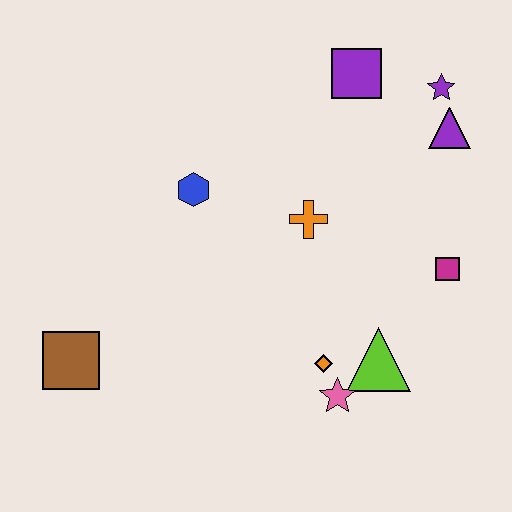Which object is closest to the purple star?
The purple triangle is closest to the purple star.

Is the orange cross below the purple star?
Yes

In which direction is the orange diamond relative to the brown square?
The orange diamond is to the right of the brown square.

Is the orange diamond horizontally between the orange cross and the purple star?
Yes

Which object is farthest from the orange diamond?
The purple star is farthest from the orange diamond.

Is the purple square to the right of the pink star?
Yes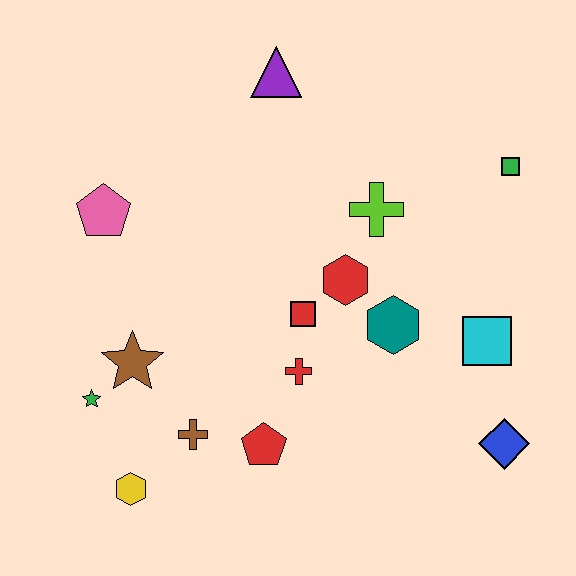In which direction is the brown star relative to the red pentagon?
The brown star is to the left of the red pentagon.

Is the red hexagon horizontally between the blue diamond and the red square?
Yes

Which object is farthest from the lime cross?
The yellow hexagon is farthest from the lime cross.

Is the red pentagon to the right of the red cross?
No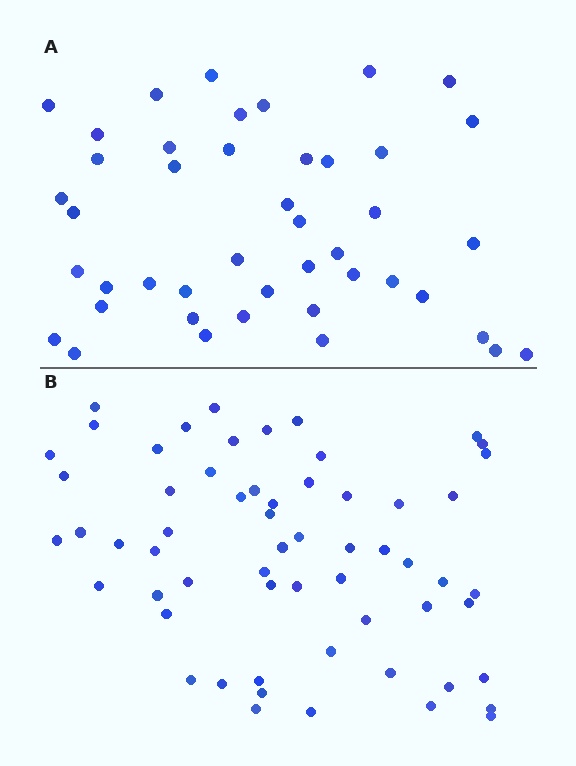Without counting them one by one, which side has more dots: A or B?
Region B (the bottom region) has more dots.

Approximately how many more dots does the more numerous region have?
Region B has approximately 15 more dots than region A.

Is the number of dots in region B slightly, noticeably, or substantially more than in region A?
Region B has noticeably more, but not dramatically so. The ratio is roughly 1.4 to 1.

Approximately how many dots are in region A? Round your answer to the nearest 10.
About 40 dots. (The exact count is 44, which rounds to 40.)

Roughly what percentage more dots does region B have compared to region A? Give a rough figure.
About 35% more.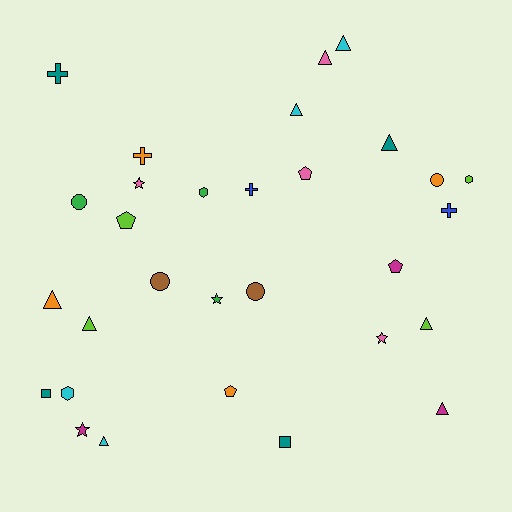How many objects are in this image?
There are 30 objects.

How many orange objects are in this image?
There are 4 orange objects.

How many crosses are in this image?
There are 4 crosses.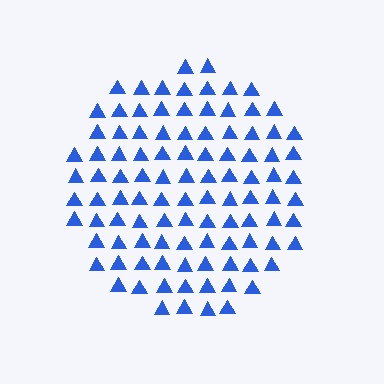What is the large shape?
The large shape is a circle.